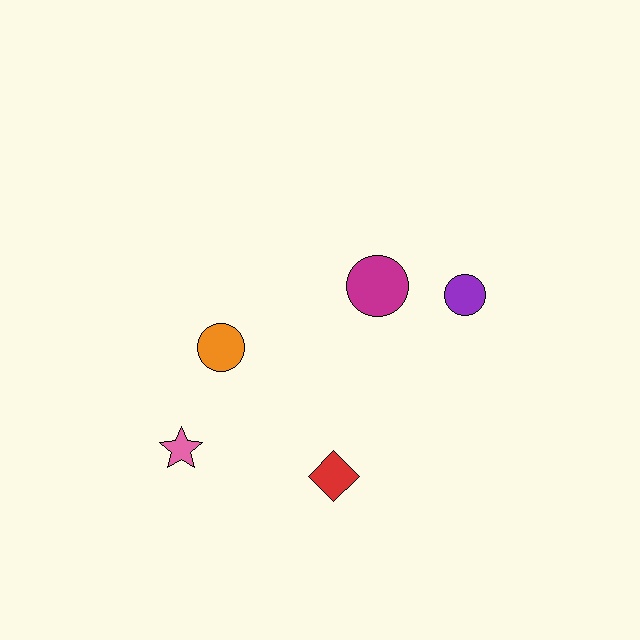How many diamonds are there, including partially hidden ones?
There is 1 diamond.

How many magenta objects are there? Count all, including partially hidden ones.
There is 1 magenta object.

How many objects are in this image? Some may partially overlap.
There are 5 objects.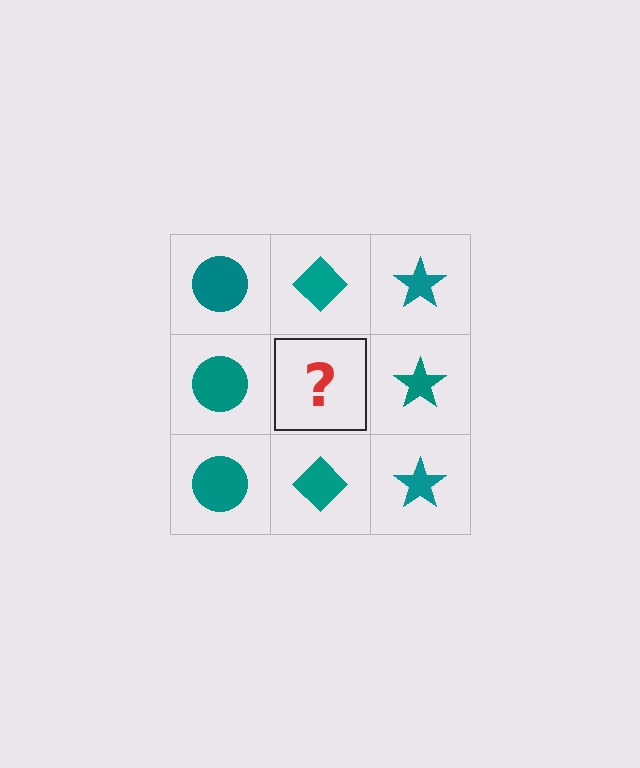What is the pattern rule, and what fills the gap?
The rule is that each column has a consistent shape. The gap should be filled with a teal diamond.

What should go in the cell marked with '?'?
The missing cell should contain a teal diamond.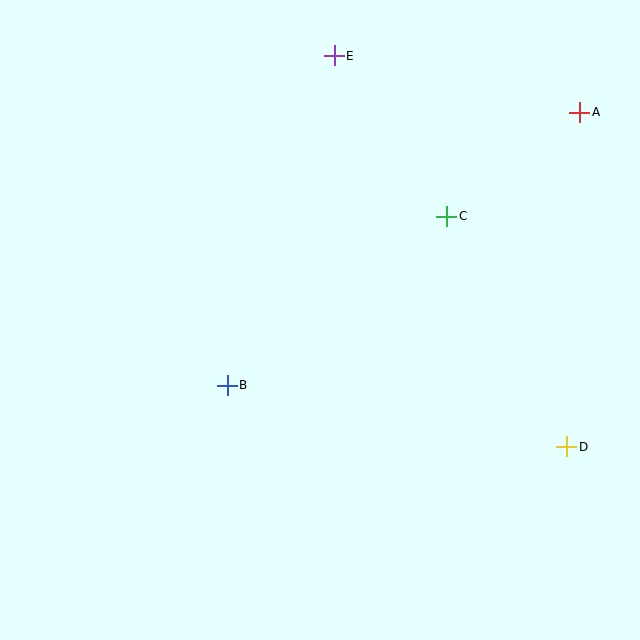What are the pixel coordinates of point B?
Point B is at (227, 385).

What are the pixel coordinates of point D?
Point D is at (567, 447).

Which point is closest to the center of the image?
Point B at (227, 385) is closest to the center.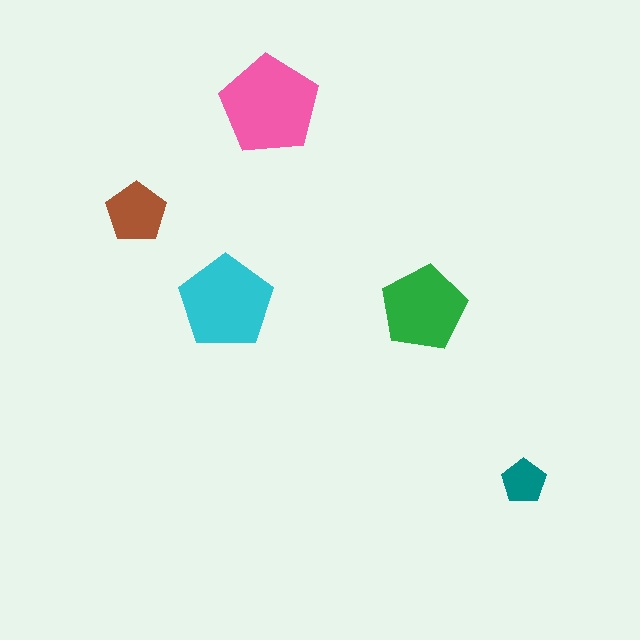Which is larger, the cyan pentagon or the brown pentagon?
The cyan one.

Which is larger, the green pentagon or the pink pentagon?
The pink one.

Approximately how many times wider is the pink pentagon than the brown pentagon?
About 1.5 times wider.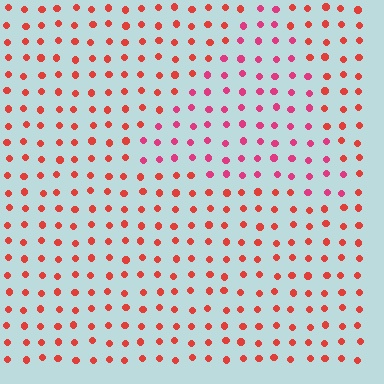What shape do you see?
I see a triangle.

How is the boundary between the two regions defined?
The boundary is defined purely by a slight shift in hue (about 29 degrees). Spacing, size, and orientation are identical on both sides.